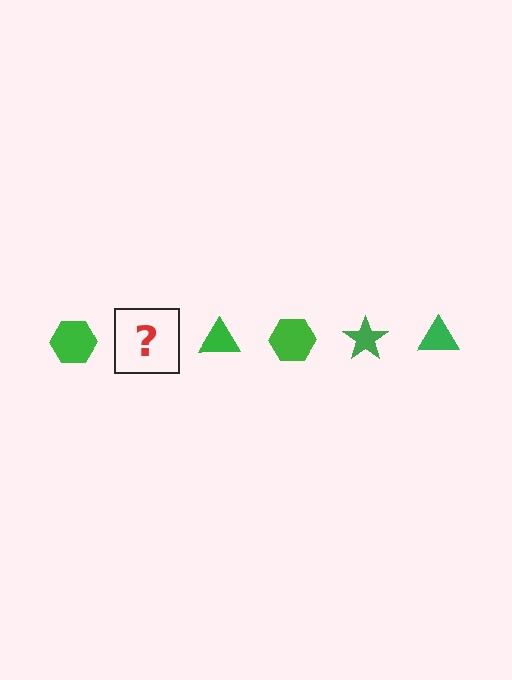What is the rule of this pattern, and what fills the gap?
The rule is that the pattern cycles through hexagon, star, triangle shapes in green. The gap should be filled with a green star.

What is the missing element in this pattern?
The missing element is a green star.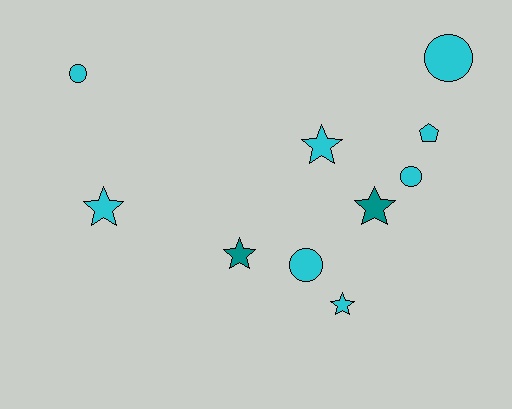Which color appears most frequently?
Cyan, with 8 objects.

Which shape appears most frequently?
Star, with 5 objects.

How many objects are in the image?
There are 10 objects.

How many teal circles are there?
There are no teal circles.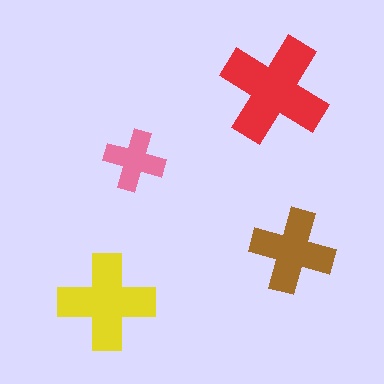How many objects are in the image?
There are 4 objects in the image.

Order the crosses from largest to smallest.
the red one, the yellow one, the brown one, the pink one.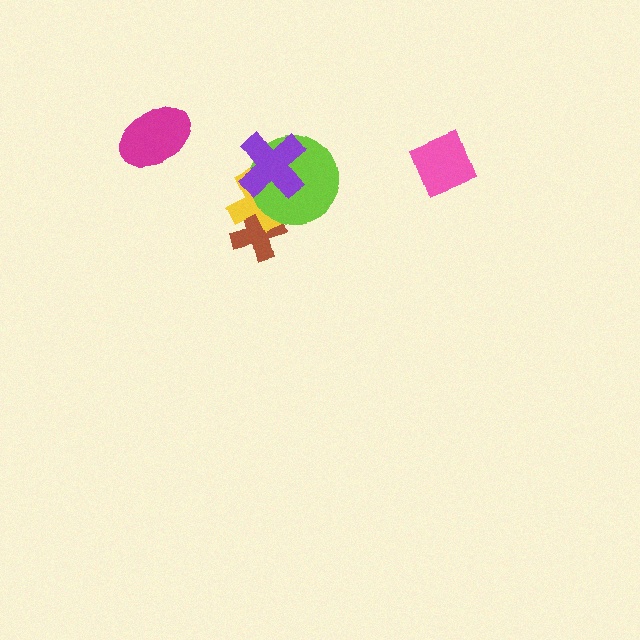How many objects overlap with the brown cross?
2 objects overlap with the brown cross.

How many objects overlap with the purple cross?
2 objects overlap with the purple cross.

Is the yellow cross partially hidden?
Yes, it is partially covered by another shape.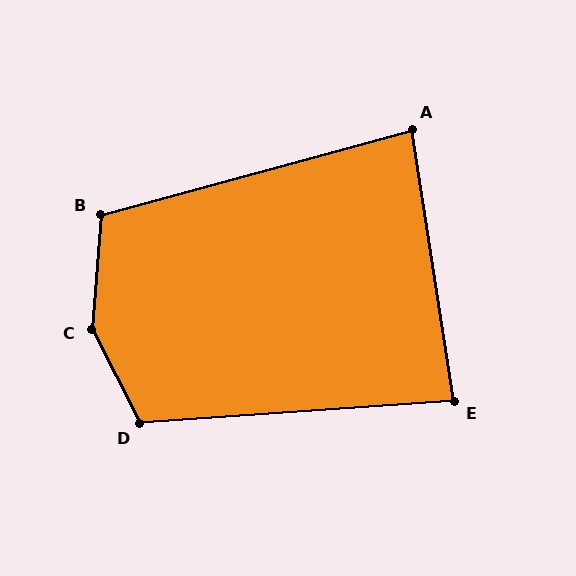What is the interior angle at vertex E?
Approximately 85 degrees (approximately right).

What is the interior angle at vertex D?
Approximately 113 degrees (obtuse).